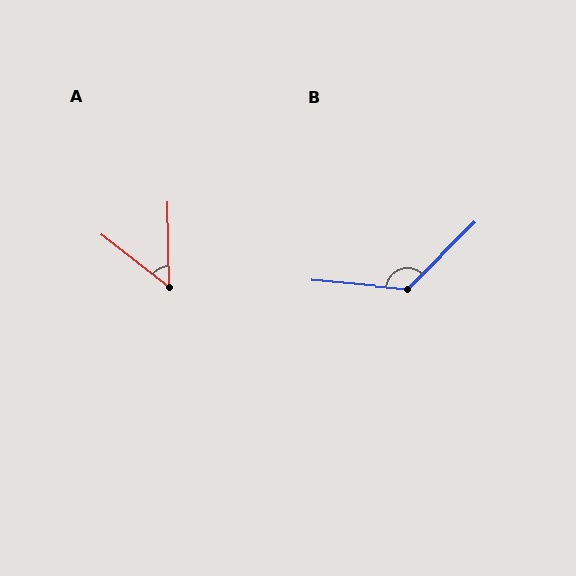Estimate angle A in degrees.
Approximately 52 degrees.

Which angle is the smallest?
A, at approximately 52 degrees.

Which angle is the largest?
B, at approximately 130 degrees.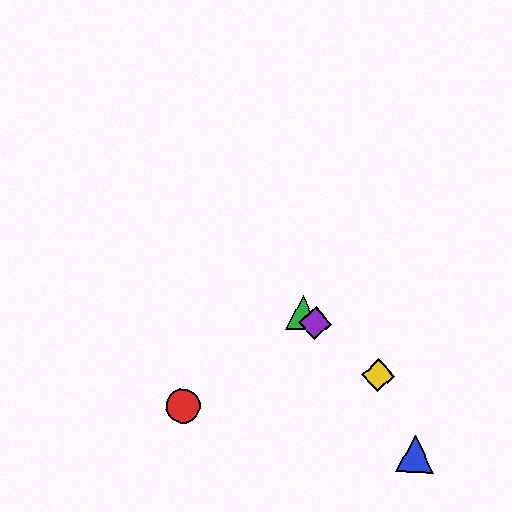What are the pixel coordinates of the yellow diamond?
The yellow diamond is at (378, 375).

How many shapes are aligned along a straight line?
3 shapes (the green triangle, the yellow diamond, the purple diamond) are aligned along a straight line.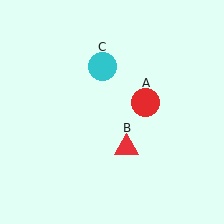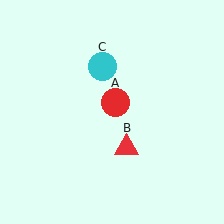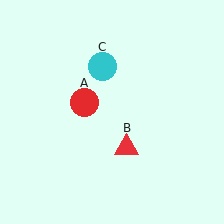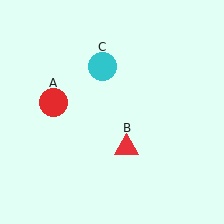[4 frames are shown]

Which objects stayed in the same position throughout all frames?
Red triangle (object B) and cyan circle (object C) remained stationary.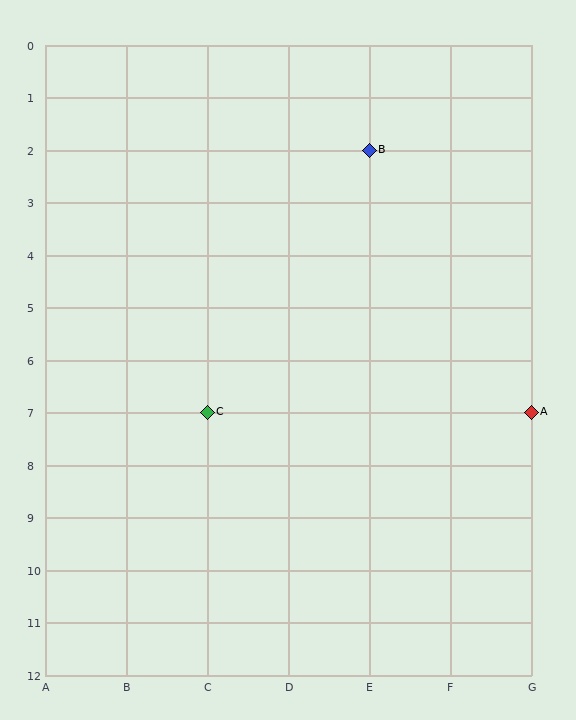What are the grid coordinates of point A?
Point A is at grid coordinates (G, 7).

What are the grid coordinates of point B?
Point B is at grid coordinates (E, 2).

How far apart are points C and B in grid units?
Points C and B are 2 columns and 5 rows apart (about 5.4 grid units diagonally).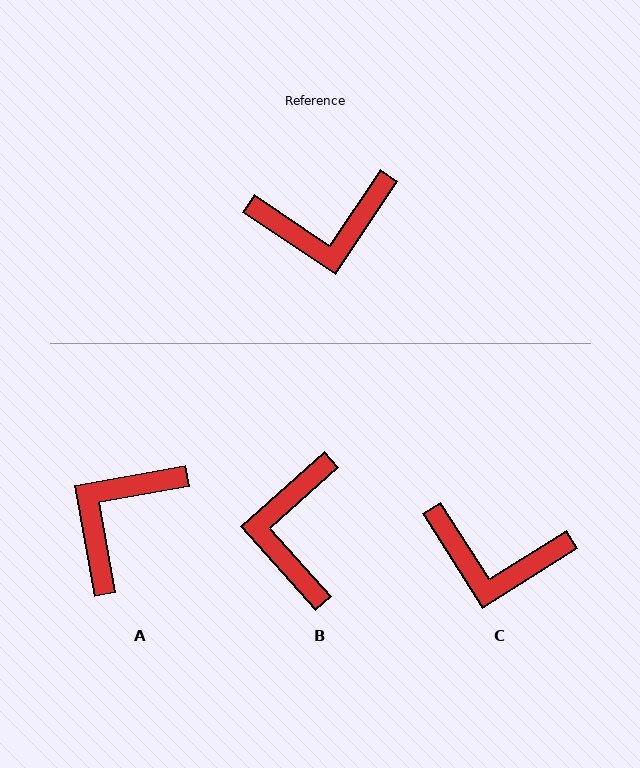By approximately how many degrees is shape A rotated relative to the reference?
Approximately 136 degrees clockwise.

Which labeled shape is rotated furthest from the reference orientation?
A, about 136 degrees away.